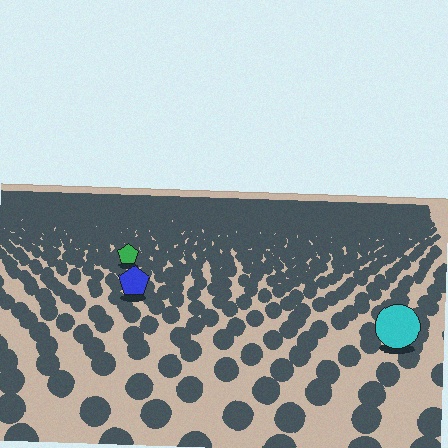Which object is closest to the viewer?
The cyan circle is closest. The texture marks near it are larger and more spread out.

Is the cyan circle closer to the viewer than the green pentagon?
Yes. The cyan circle is closer — you can tell from the texture gradient: the ground texture is coarser near it.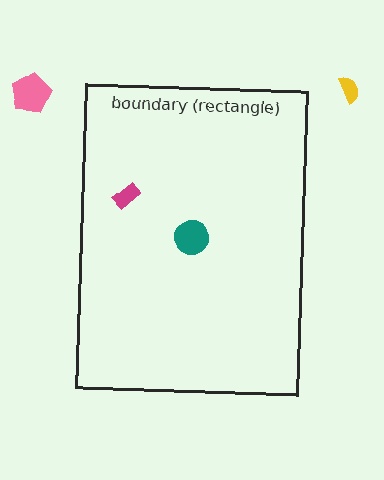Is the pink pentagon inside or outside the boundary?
Outside.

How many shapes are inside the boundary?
2 inside, 2 outside.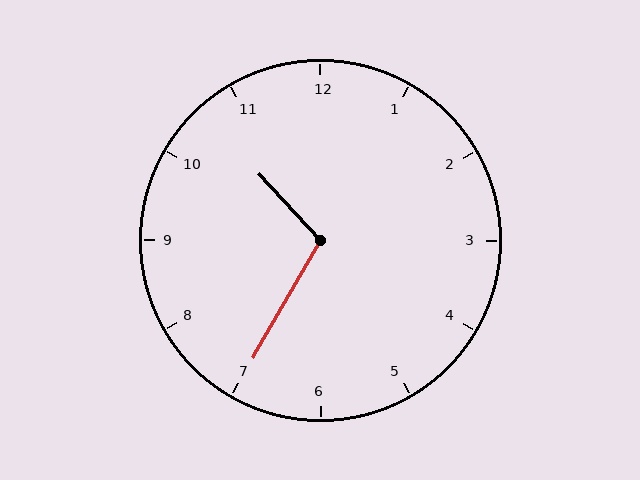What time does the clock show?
10:35.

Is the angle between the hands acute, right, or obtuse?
It is obtuse.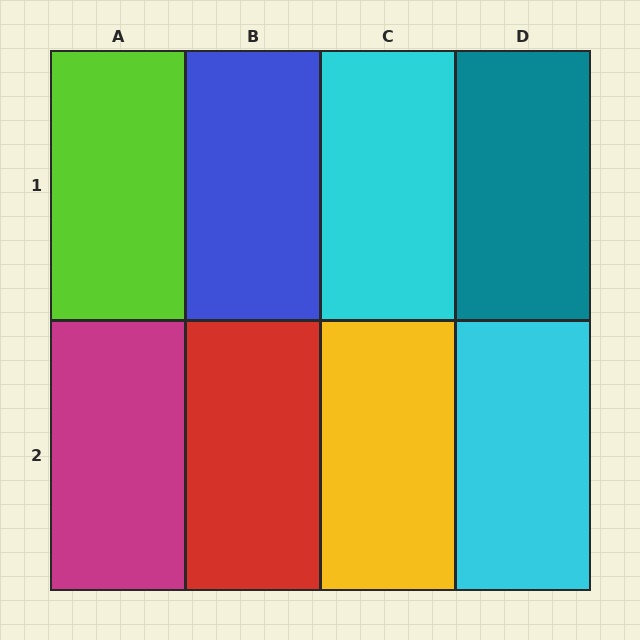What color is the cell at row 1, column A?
Lime.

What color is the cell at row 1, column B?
Blue.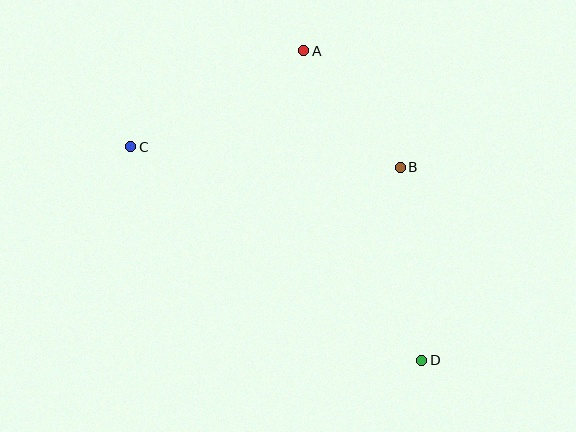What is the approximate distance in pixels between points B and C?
The distance between B and C is approximately 270 pixels.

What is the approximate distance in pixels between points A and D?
The distance between A and D is approximately 332 pixels.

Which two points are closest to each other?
Points A and B are closest to each other.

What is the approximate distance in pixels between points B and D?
The distance between B and D is approximately 194 pixels.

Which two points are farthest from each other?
Points C and D are farthest from each other.